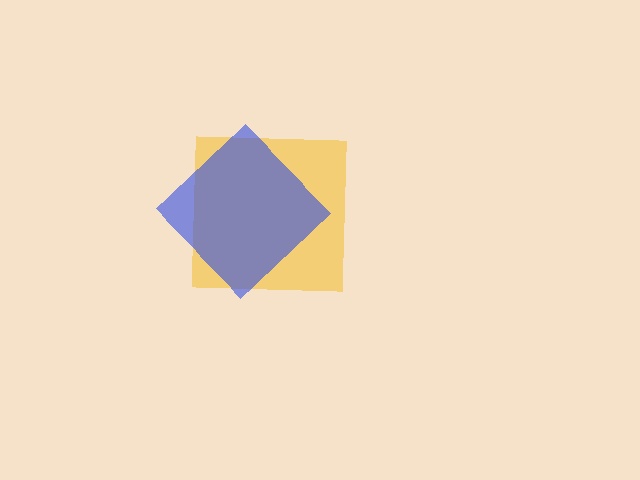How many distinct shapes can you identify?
There are 2 distinct shapes: a yellow square, a blue diamond.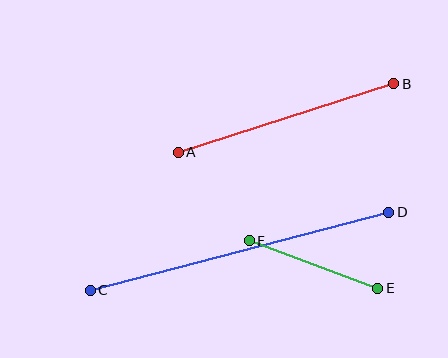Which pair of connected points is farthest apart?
Points C and D are farthest apart.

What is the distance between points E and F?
The distance is approximately 137 pixels.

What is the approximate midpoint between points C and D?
The midpoint is at approximately (239, 251) pixels.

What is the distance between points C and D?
The distance is approximately 309 pixels.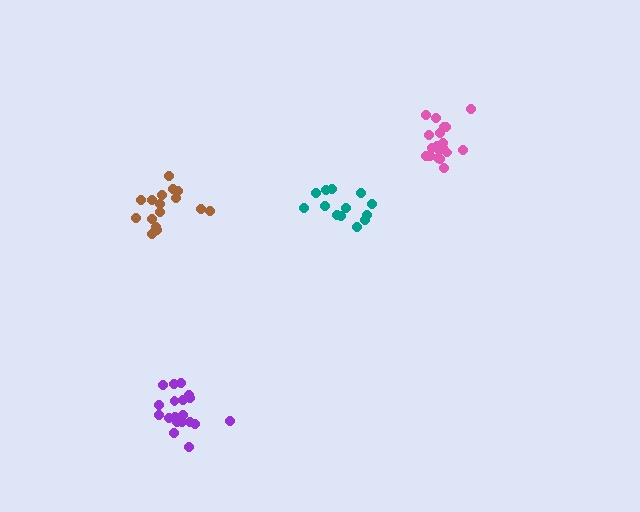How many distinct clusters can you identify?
There are 4 distinct clusters.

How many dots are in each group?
Group 1: 19 dots, Group 2: 17 dots, Group 3: 13 dots, Group 4: 19 dots (68 total).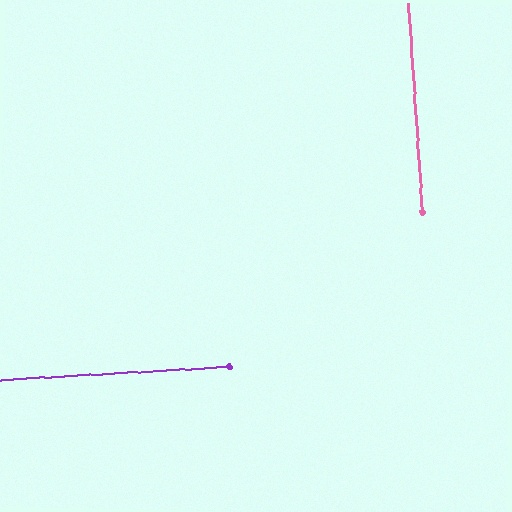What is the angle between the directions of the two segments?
Approximately 89 degrees.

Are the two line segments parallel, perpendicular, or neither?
Perpendicular — they meet at approximately 89°.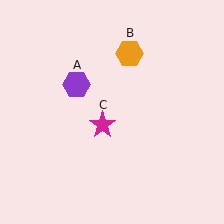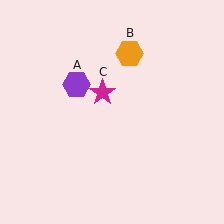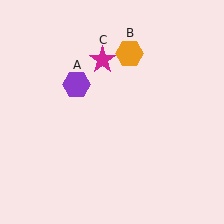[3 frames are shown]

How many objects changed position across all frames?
1 object changed position: magenta star (object C).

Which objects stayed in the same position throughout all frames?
Purple hexagon (object A) and orange hexagon (object B) remained stationary.